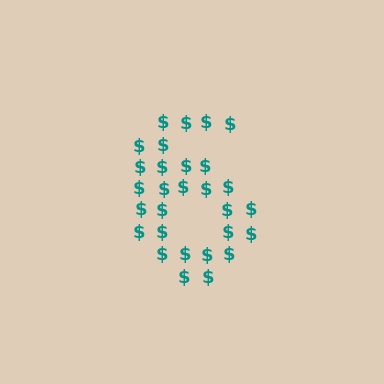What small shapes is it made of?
It is made of small dollar signs.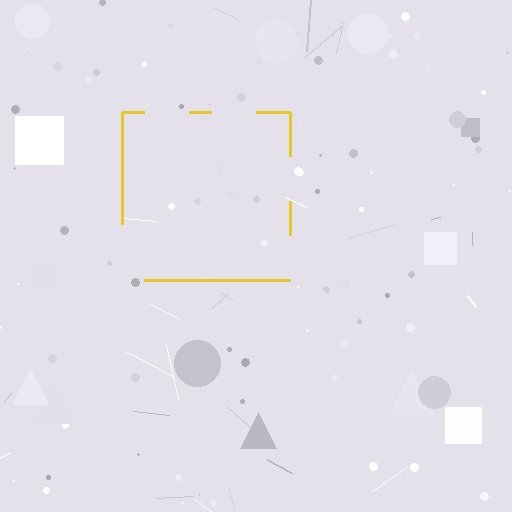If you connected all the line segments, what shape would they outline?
They would outline a square.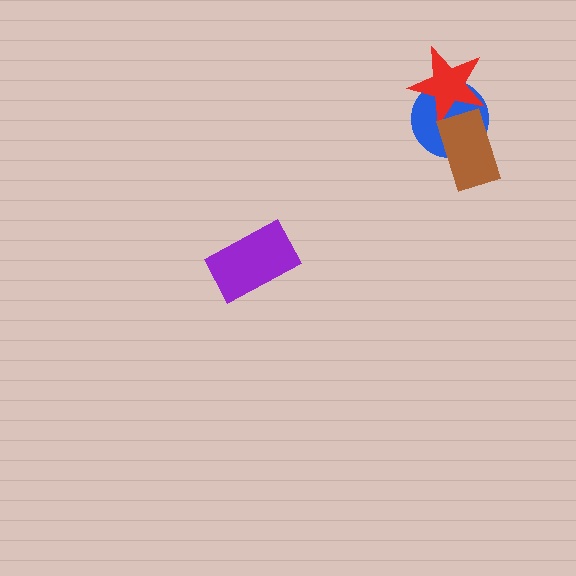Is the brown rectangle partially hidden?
No, no other shape covers it.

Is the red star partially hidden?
Yes, it is partially covered by another shape.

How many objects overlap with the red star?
2 objects overlap with the red star.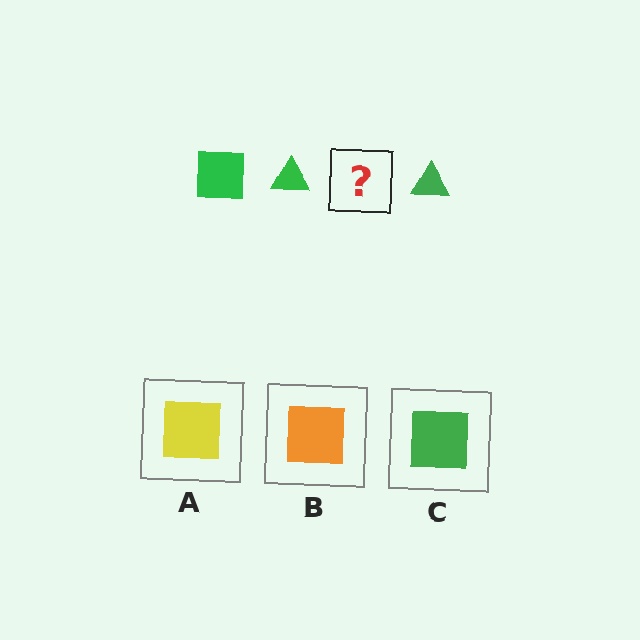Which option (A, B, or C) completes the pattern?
C.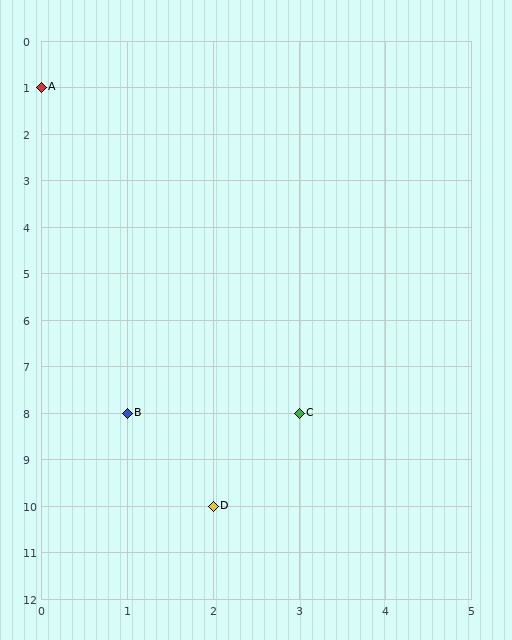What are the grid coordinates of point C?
Point C is at grid coordinates (3, 8).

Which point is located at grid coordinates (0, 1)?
Point A is at (0, 1).